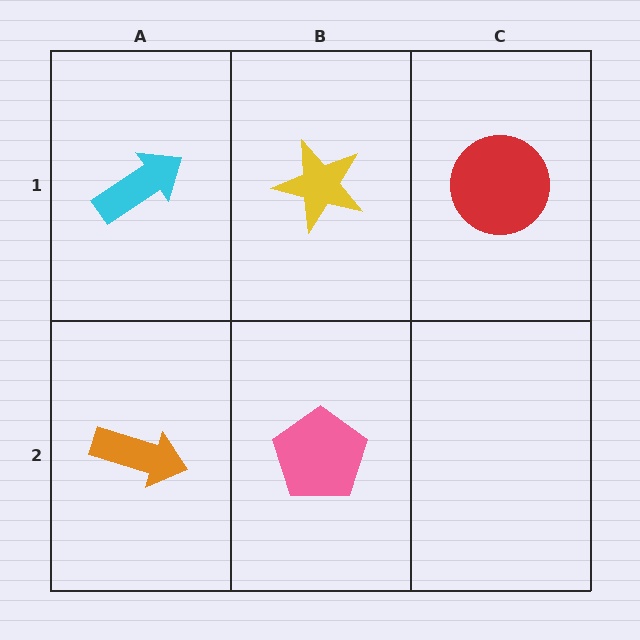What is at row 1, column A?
A cyan arrow.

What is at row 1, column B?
A yellow star.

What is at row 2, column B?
A pink pentagon.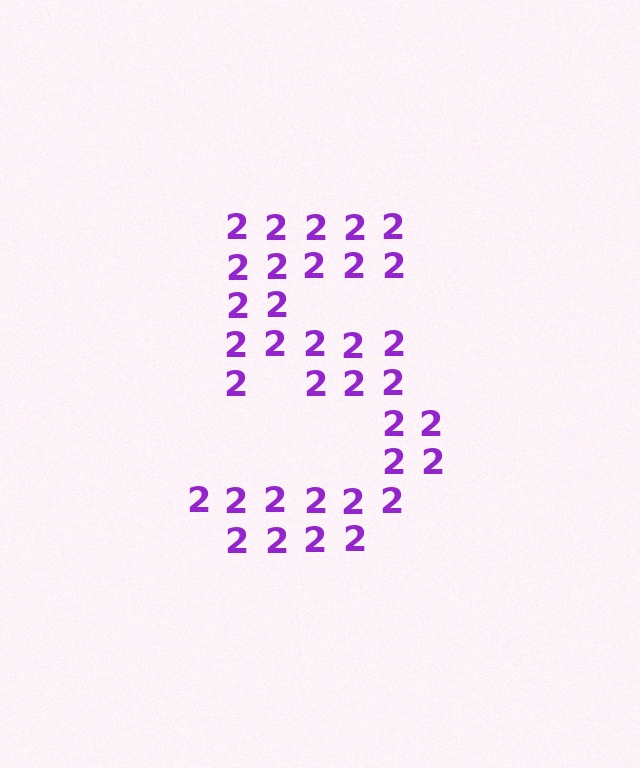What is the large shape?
The large shape is the digit 5.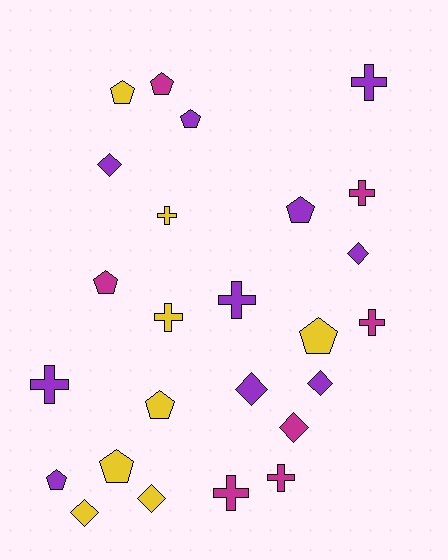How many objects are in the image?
There are 25 objects.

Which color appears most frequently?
Purple, with 10 objects.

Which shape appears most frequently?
Pentagon, with 9 objects.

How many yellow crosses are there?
There are 2 yellow crosses.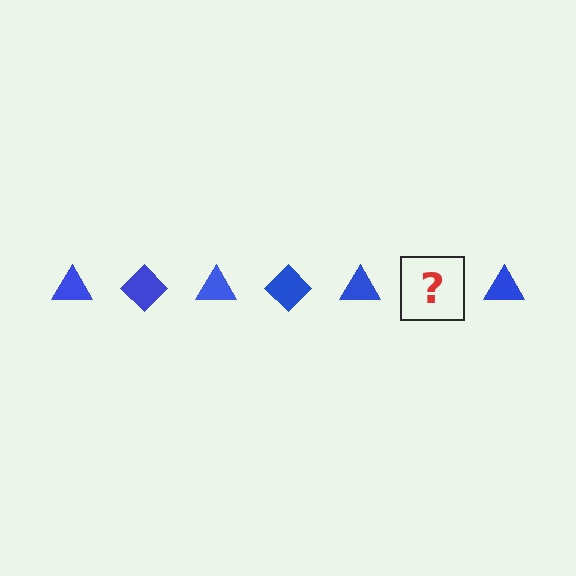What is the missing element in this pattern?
The missing element is a blue diamond.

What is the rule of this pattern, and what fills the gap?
The rule is that the pattern cycles through triangle, diamond shapes in blue. The gap should be filled with a blue diamond.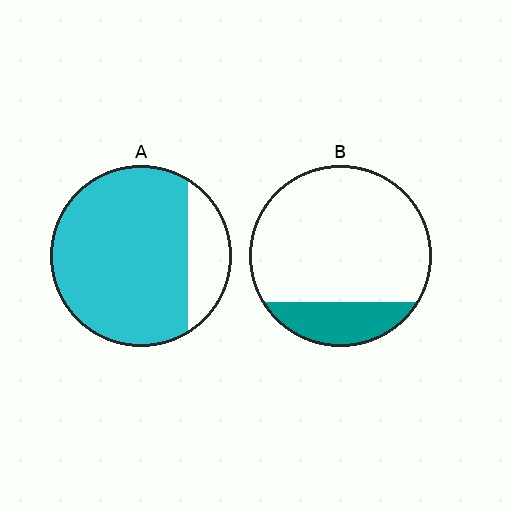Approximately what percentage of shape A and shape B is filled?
A is approximately 80% and B is approximately 20%.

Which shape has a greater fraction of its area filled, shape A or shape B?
Shape A.